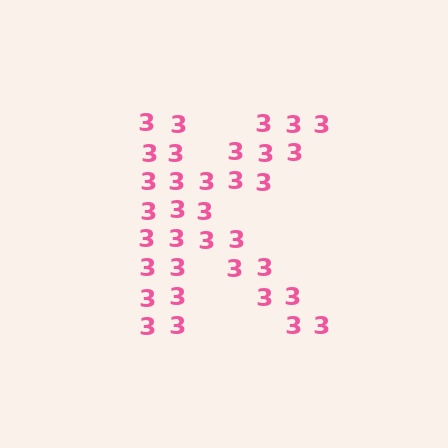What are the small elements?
The small elements are digit 3's.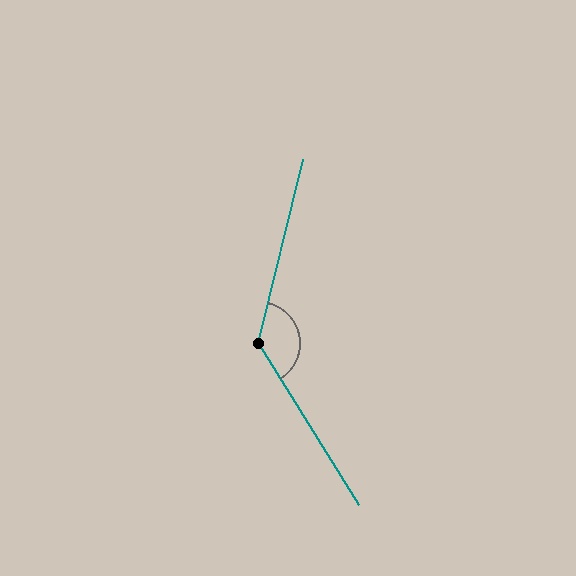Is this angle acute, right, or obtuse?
It is obtuse.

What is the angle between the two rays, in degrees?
Approximately 134 degrees.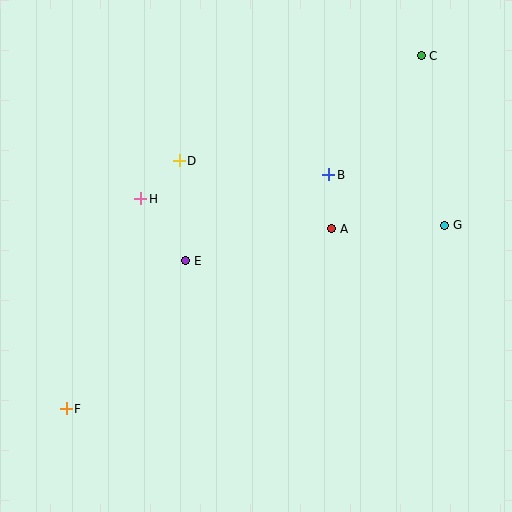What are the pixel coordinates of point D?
Point D is at (179, 161).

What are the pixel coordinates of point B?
Point B is at (329, 175).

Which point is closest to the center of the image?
Point E at (186, 261) is closest to the center.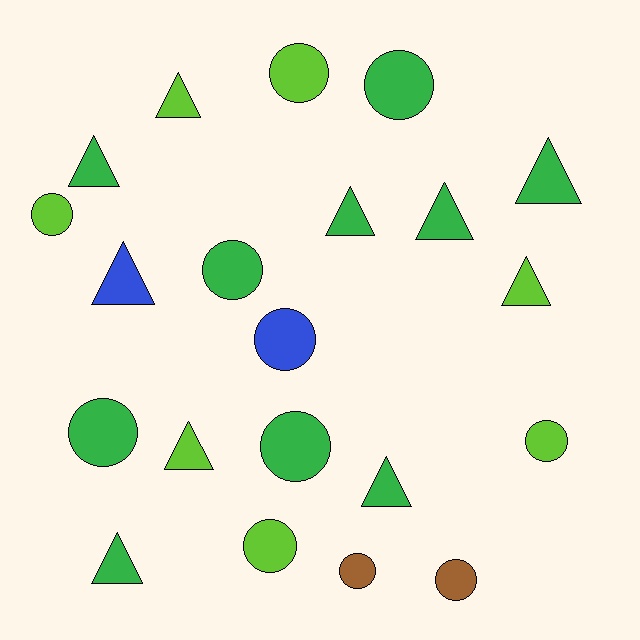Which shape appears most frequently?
Circle, with 11 objects.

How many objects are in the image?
There are 21 objects.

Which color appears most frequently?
Green, with 10 objects.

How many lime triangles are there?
There are 3 lime triangles.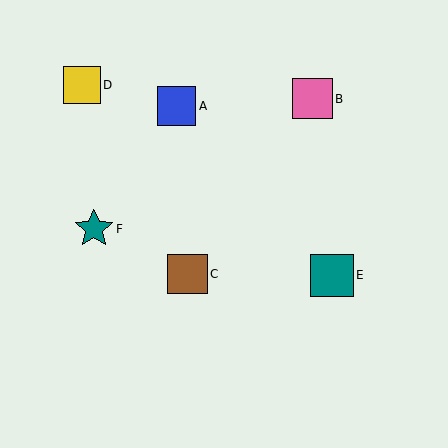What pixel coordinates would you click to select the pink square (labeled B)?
Click at (312, 99) to select the pink square B.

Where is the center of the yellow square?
The center of the yellow square is at (82, 85).